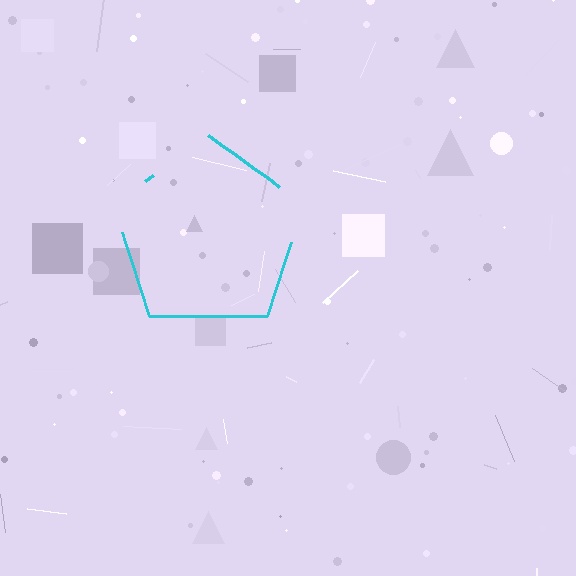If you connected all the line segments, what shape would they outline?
They would outline a pentagon.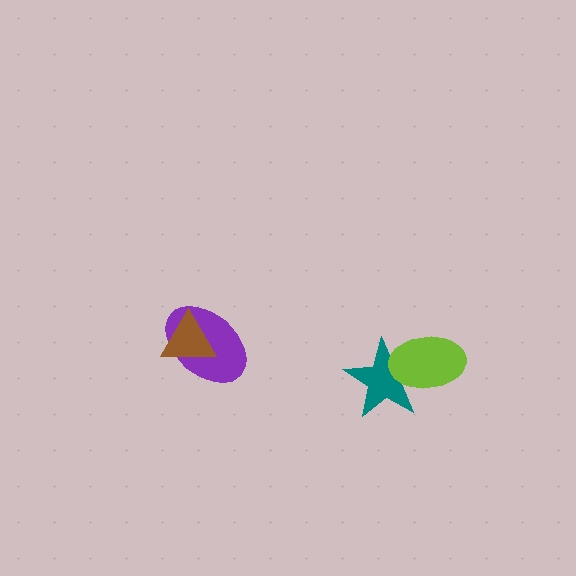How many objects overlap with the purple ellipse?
1 object overlaps with the purple ellipse.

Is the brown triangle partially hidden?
No, no other shape covers it.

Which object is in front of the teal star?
The lime ellipse is in front of the teal star.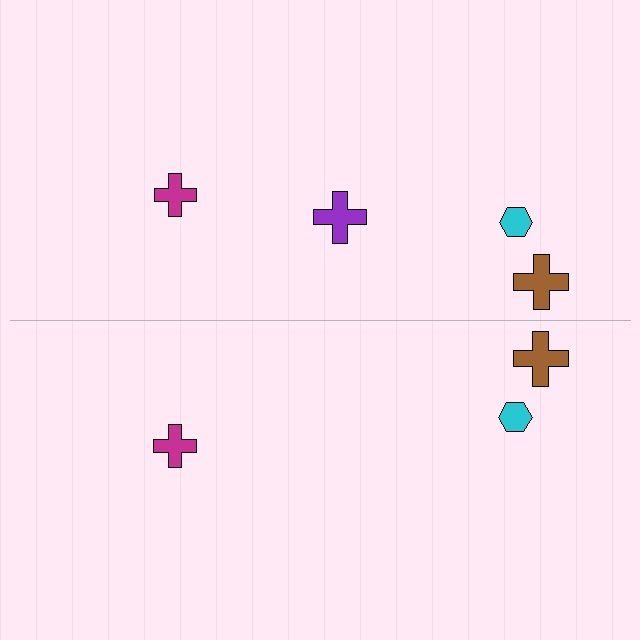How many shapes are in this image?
There are 7 shapes in this image.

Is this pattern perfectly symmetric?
No, the pattern is not perfectly symmetric. A purple cross is missing from the bottom side.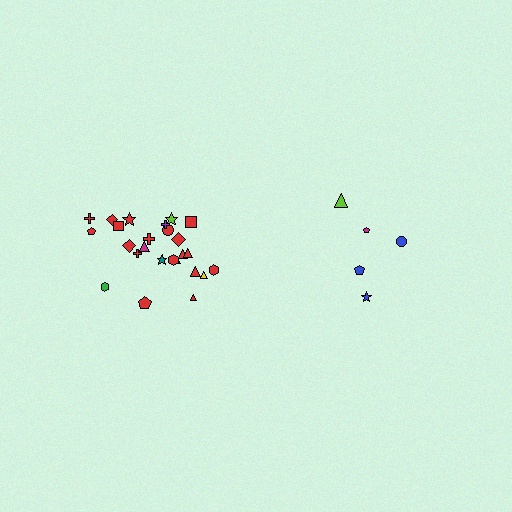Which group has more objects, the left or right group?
The left group.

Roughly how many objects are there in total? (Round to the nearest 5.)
Roughly 30 objects in total.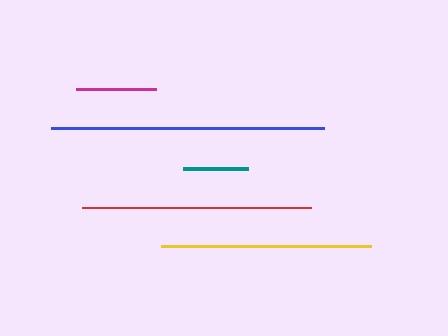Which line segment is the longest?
The blue line is the longest at approximately 273 pixels.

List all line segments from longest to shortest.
From longest to shortest: blue, red, yellow, magenta, teal.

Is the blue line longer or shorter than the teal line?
The blue line is longer than the teal line.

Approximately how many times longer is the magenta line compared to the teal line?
The magenta line is approximately 1.2 times the length of the teal line.